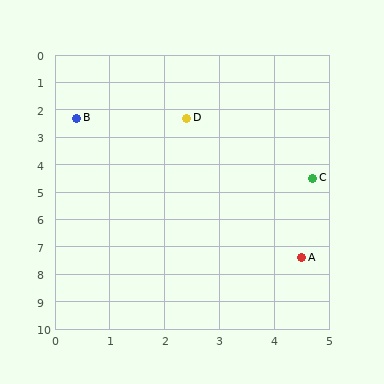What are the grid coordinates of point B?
Point B is at approximately (0.4, 2.3).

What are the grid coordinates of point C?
Point C is at approximately (4.7, 4.5).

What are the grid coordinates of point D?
Point D is at approximately (2.4, 2.3).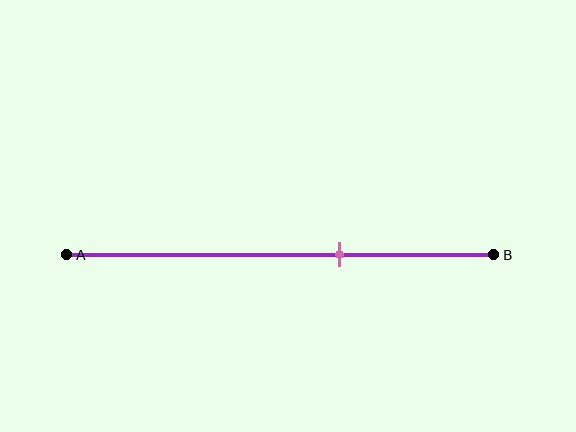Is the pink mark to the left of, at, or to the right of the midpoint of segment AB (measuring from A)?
The pink mark is to the right of the midpoint of segment AB.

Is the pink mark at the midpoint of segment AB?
No, the mark is at about 65% from A, not at the 50% midpoint.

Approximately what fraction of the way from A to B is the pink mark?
The pink mark is approximately 65% of the way from A to B.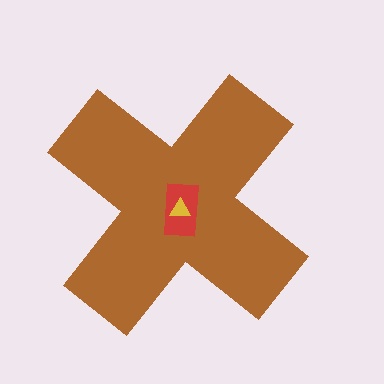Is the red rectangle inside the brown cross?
Yes.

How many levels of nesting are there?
3.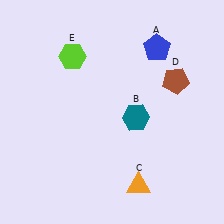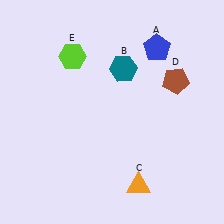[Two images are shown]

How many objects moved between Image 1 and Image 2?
1 object moved between the two images.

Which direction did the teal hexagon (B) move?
The teal hexagon (B) moved up.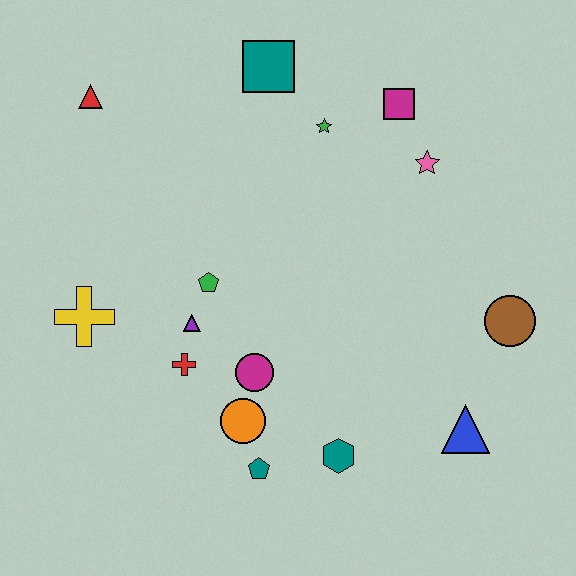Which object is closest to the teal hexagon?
The teal pentagon is closest to the teal hexagon.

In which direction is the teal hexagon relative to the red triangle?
The teal hexagon is below the red triangle.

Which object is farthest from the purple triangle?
The brown circle is farthest from the purple triangle.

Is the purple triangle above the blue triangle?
Yes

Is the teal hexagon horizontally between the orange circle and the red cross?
No